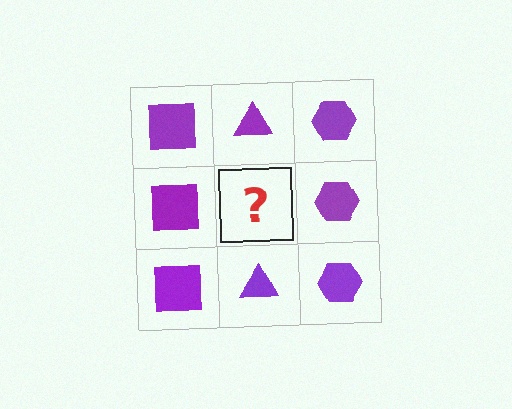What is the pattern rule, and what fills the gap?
The rule is that each column has a consistent shape. The gap should be filled with a purple triangle.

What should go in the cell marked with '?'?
The missing cell should contain a purple triangle.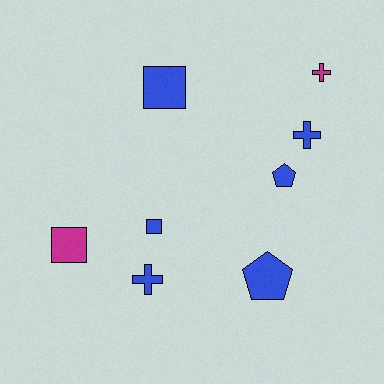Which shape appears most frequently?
Cross, with 3 objects.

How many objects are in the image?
There are 8 objects.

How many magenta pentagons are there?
There are no magenta pentagons.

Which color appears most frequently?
Blue, with 6 objects.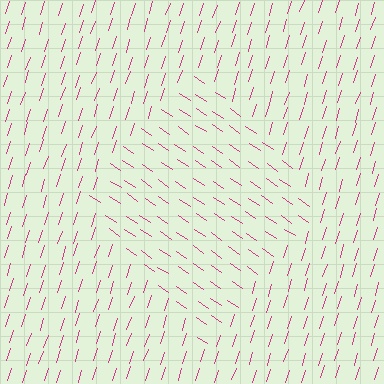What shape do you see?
I see a diamond.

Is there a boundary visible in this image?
Yes, there is a texture boundary formed by a change in line orientation.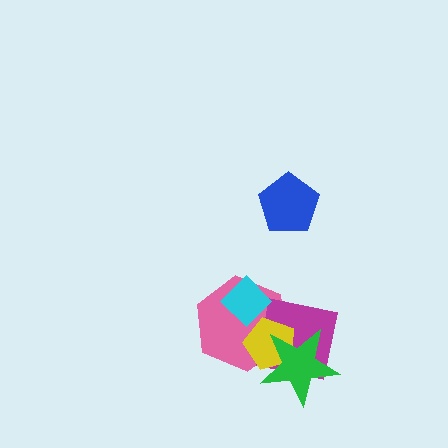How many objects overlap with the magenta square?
4 objects overlap with the magenta square.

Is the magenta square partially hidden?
Yes, it is partially covered by another shape.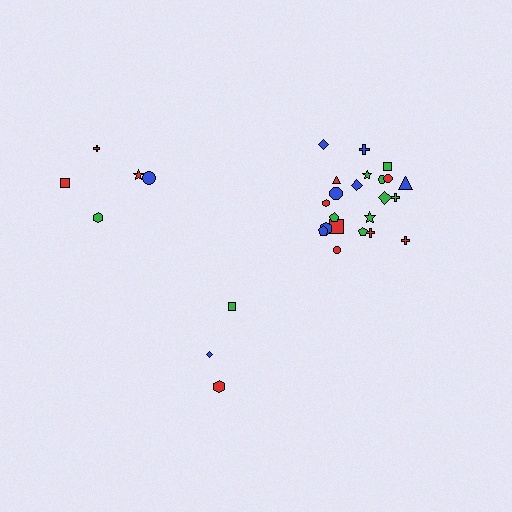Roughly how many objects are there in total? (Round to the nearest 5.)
Roughly 30 objects in total.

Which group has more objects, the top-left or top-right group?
The top-right group.